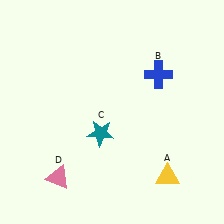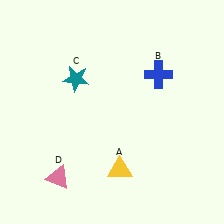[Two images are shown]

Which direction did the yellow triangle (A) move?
The yellow triangle (A) moved left.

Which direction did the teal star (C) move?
The teal star (C) moved up.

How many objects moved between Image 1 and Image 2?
2 objects moved between the two images.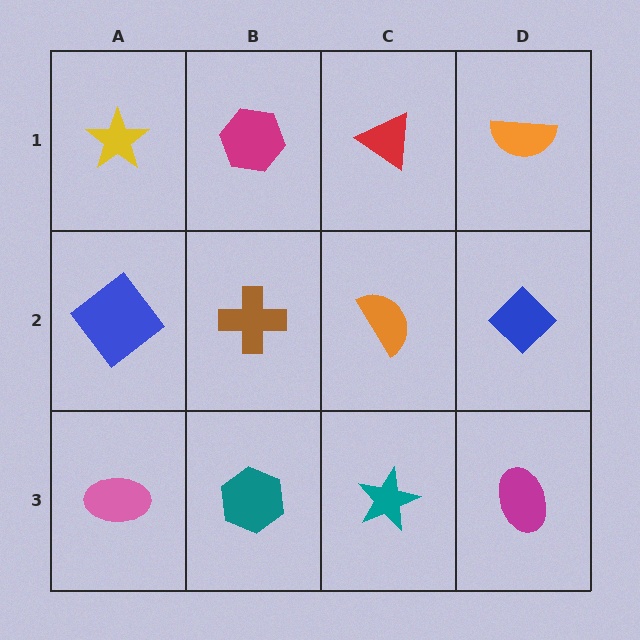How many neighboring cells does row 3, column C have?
3.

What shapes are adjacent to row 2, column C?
A red triangle (row 1, column C), a teal star (row 3, column C), a brown cross (row 2, column B), a blue diamond (row 2, column D).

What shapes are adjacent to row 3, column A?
A blue diamond (row 2, column A), a teal hexagon (row 3, column B).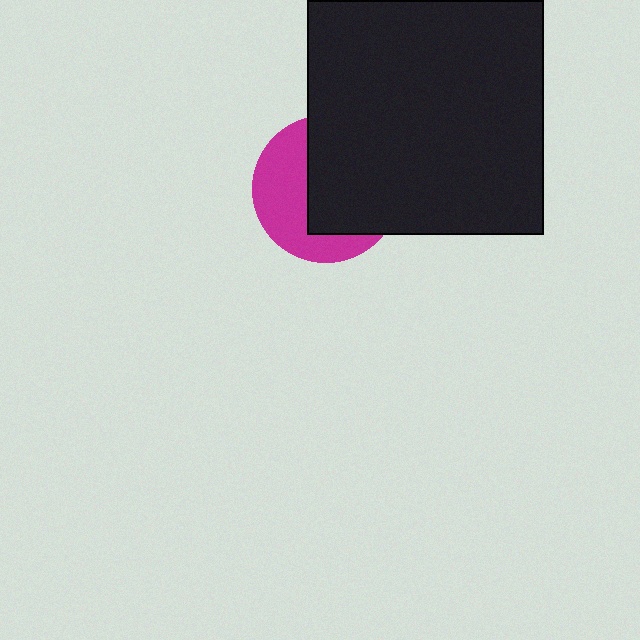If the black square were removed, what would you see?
You would see the complete magenta circle.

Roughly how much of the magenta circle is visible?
A small part of it is visible (roughly 44%).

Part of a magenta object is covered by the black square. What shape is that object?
It is a circle.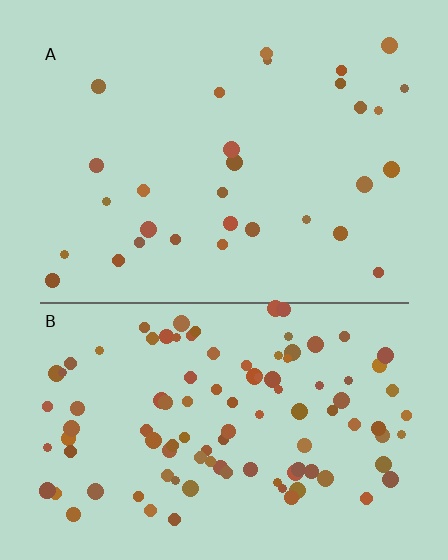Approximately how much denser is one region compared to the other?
Approximately 3.5× — region B over region A.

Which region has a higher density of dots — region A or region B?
B (the bottom).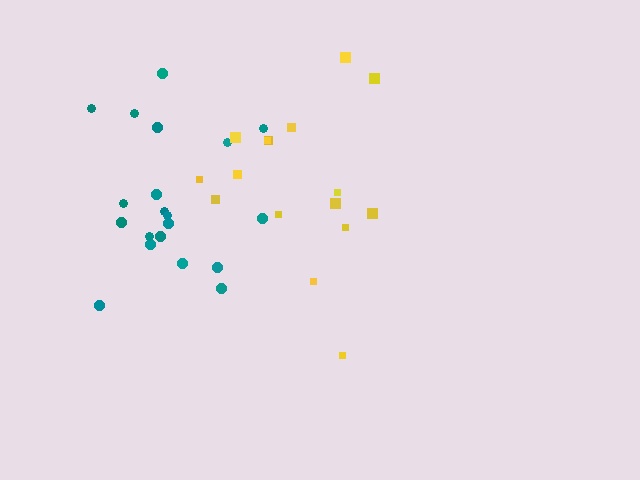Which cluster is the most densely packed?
Teal.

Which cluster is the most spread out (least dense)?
Yellow.